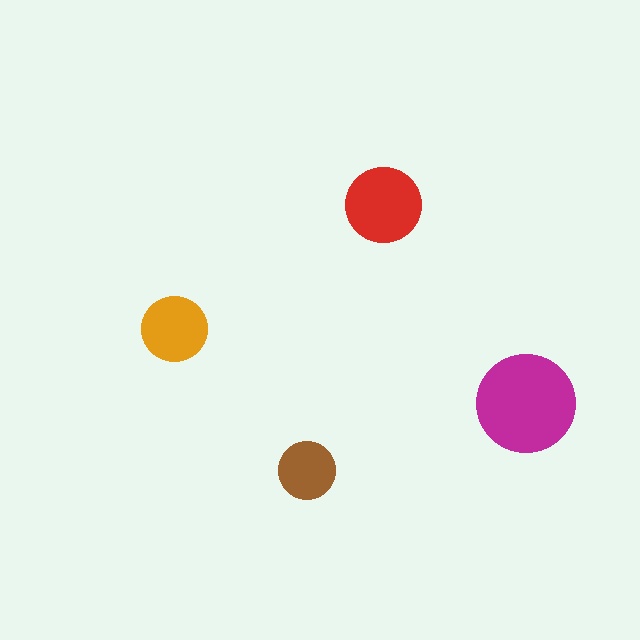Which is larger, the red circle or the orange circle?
The red one.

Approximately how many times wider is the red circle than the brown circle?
About 1.5 times wider.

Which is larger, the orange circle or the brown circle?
The orange one.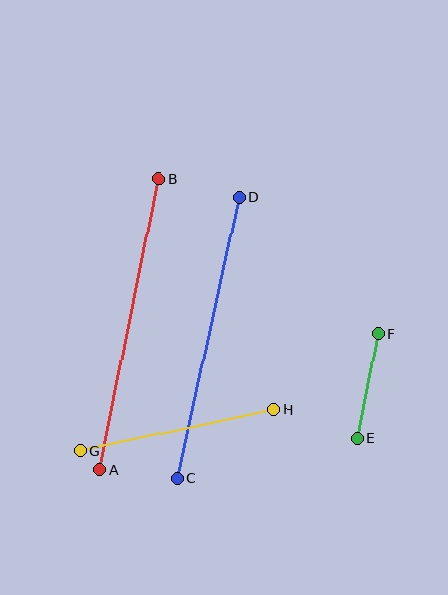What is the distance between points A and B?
The distance is approximately 297 pixels.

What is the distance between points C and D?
The distance is approximately 287 pixels.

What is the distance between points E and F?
The distance is approximately 106 pixels.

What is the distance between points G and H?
The distance is approximately 198 pixels.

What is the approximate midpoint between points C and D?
The midpoint is at approximately (208, 338) pixels.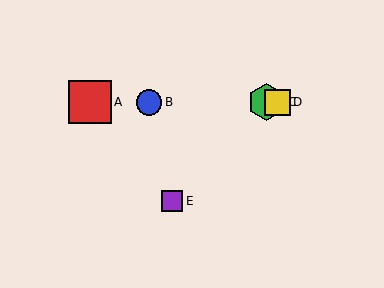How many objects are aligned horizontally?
4 objects (A, B, C, D) are aligned horizontally.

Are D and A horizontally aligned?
Yes, both are at y≈102.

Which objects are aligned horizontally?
Objects A, B, C, D are aligned horizontally.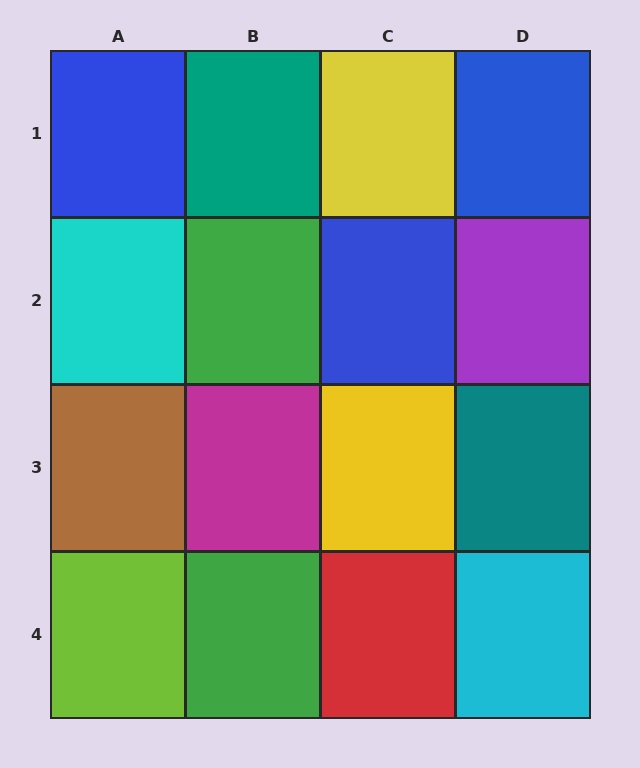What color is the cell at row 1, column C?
Yellow.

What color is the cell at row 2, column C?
Blue.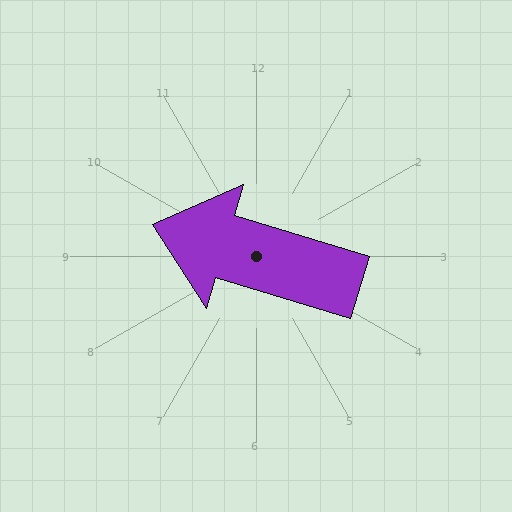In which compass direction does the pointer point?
West.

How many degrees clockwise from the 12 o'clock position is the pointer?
Approximately 287 degrees.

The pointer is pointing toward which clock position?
Roughly 10 o'clock.